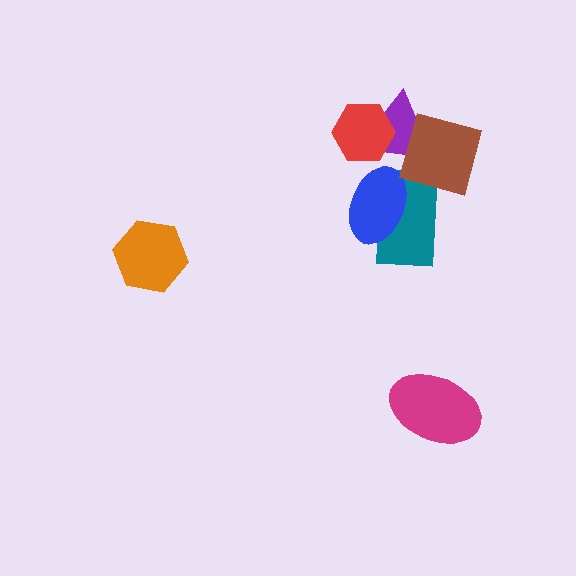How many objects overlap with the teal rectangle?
2 objects overlap with the teal rectangle.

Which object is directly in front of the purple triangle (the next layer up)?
The red hexagon is directly in front of the purple triangle.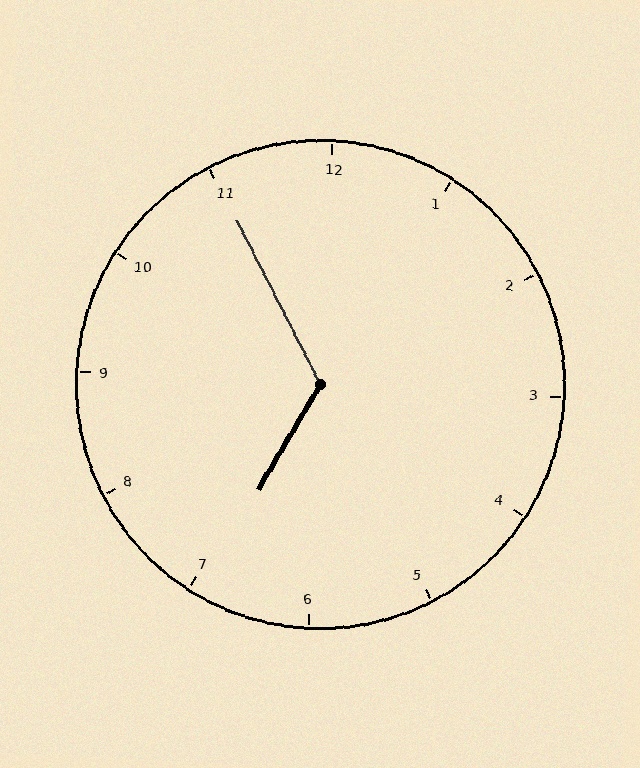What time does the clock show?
6:55.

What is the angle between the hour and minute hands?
Approximately 122 degrees.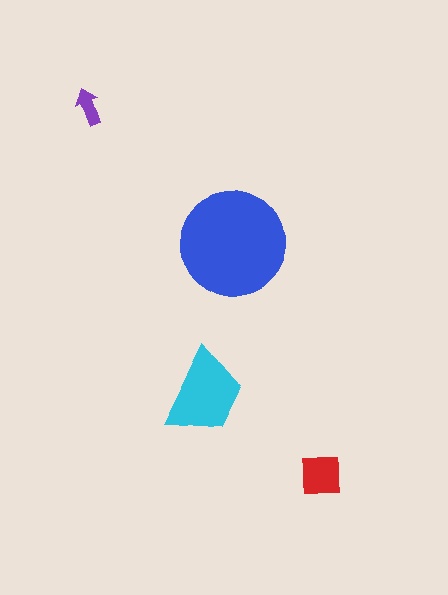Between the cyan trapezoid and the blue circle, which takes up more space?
The blue circle.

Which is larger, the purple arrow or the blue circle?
The blue circle.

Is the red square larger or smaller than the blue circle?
Smaller.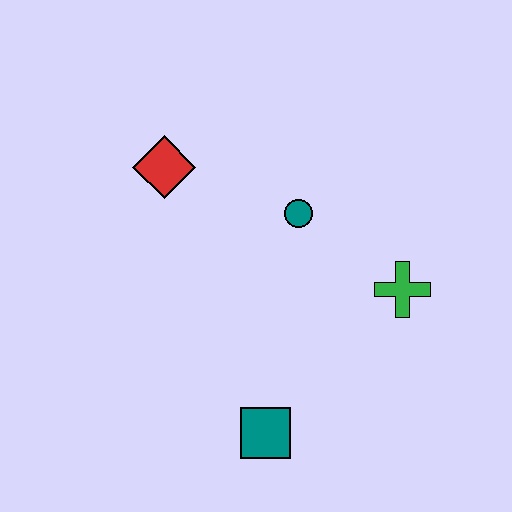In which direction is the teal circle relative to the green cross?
The teal circle is to the left of the green cross.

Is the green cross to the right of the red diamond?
Yes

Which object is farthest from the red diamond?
The teal square is farthest from the red diamond.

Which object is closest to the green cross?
The teal circle is closest to the green cross.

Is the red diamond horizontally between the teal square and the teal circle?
No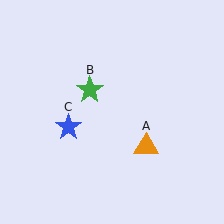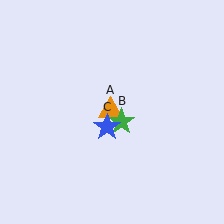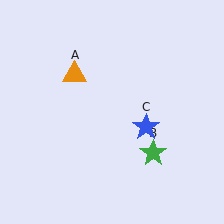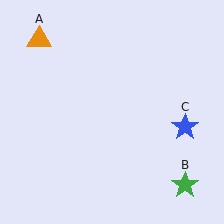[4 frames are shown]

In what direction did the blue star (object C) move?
The blue star (object C) moved right.